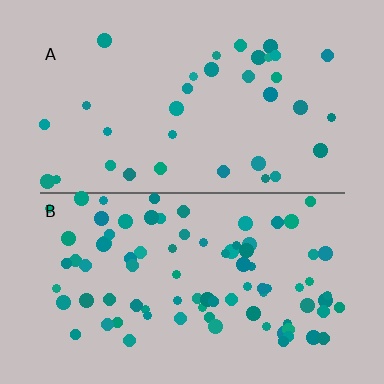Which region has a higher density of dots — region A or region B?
B (the bottom).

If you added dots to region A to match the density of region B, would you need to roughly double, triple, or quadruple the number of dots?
Approximately double.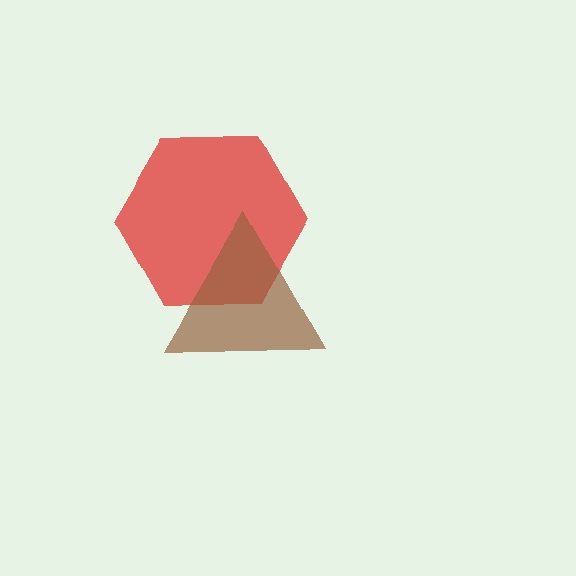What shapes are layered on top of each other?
The layered shapes are: a red hexagon, a brown triangle.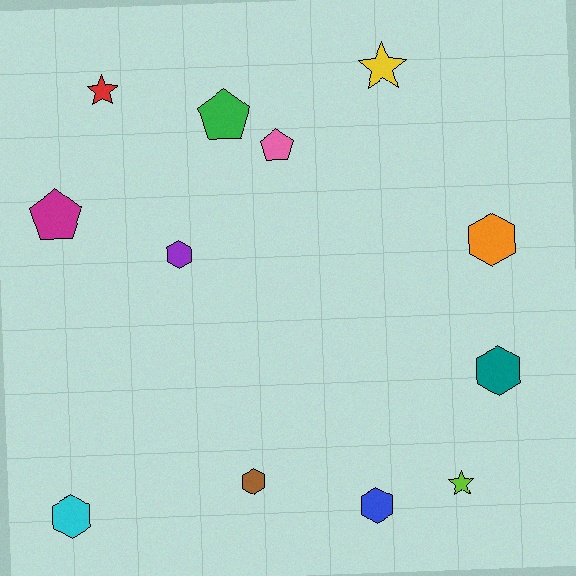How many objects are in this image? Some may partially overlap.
There are 12 objects.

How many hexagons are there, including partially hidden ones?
There are 6 hexagons.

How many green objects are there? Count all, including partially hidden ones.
There is 1 green object.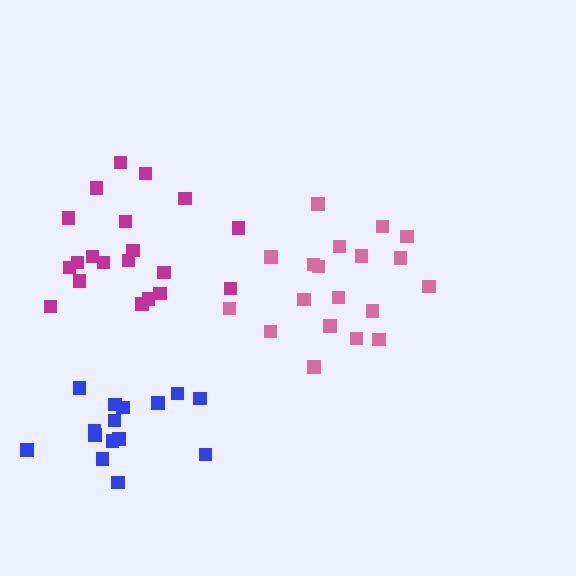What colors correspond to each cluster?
The clusters are colored: magenta, pink, blue.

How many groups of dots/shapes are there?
There are 3 groups.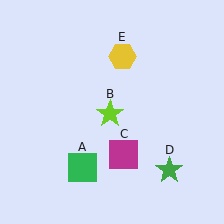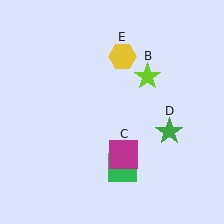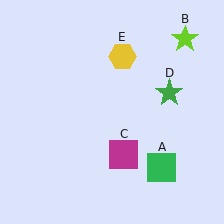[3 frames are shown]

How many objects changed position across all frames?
3 objects changed position: green square (object A), lime star (object B), green star (object D).